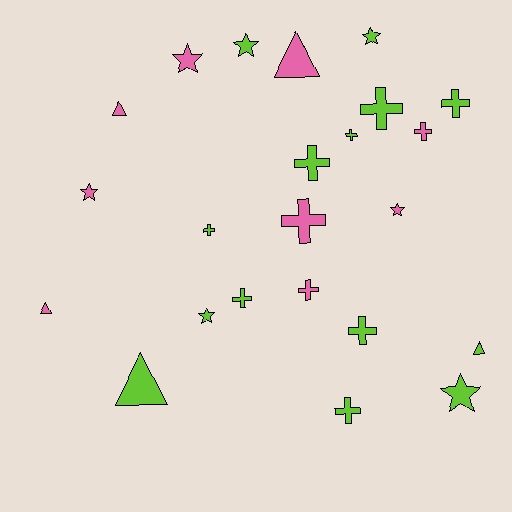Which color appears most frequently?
Lime, with 14 objects.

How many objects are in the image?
There are 23 objects.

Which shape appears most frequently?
Cross, with 11 objects.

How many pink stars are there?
There are 3 pink stars.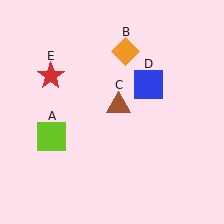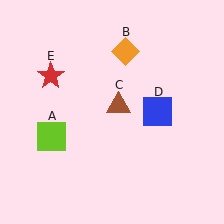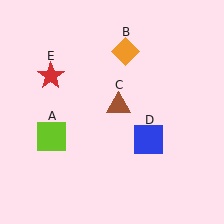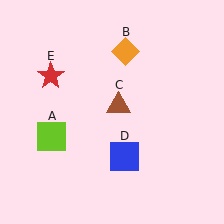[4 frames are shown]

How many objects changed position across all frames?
1 object changed position: blue square (object D).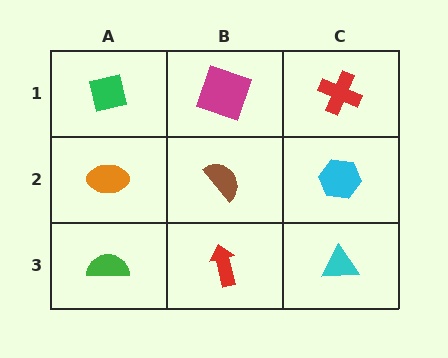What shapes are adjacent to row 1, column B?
A brown semicircle (row 2, column B), a green square (row 1, column A), a red cross (row 1, column C).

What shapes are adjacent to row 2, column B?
A magenta square (row 1, column B), a red arrow (row 3, column B), an orange ellipse (row 2, column A), a cyan hexagon (row 2, column C).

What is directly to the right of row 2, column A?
A brown semicircle.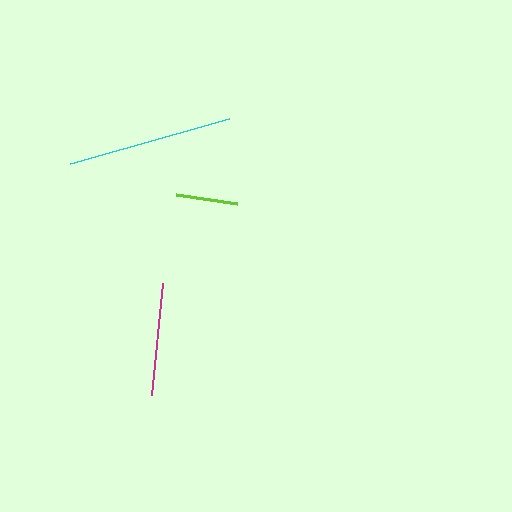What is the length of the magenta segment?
The magenta segment is approximately 112 pixels long.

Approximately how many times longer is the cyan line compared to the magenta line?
The cyan line is approximately 1.5 times the length of the magenta line.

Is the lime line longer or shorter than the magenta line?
The magenta line is longer than the lime line.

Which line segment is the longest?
The cyan line is the longest at approximately 165 pixels.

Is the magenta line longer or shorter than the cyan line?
The cyan line is longer than the magenta line.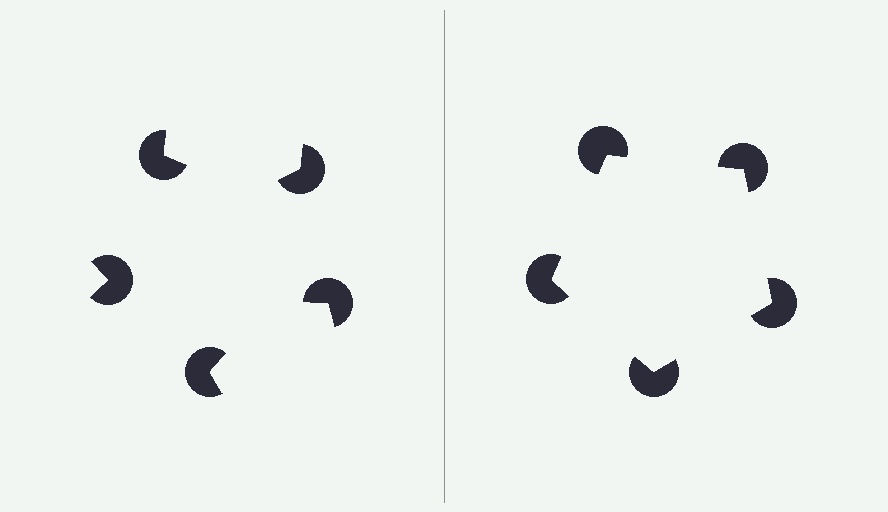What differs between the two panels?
The pac-man discs are positioned identically on both sides; only the wedge orientations differ. On the right they align to a pentagon; on the left they are misaligned.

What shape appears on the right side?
An illusory pentagon.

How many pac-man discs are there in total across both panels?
10 — 5 on each side.